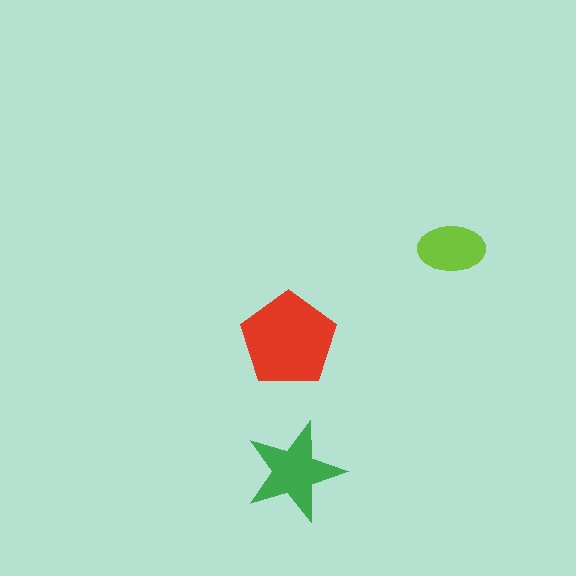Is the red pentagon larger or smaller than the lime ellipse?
Larger.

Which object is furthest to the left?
The red pentagon is leftmost.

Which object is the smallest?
The lime ellipse.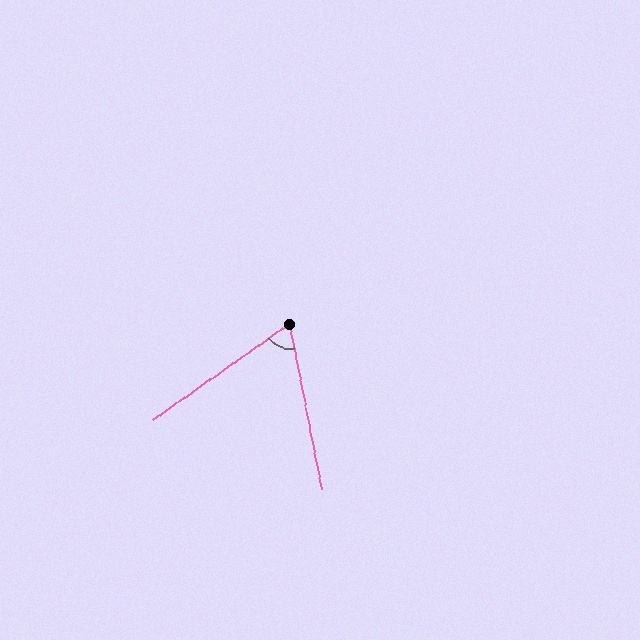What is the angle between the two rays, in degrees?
Approximately 66 degrees.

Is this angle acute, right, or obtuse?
It is acute.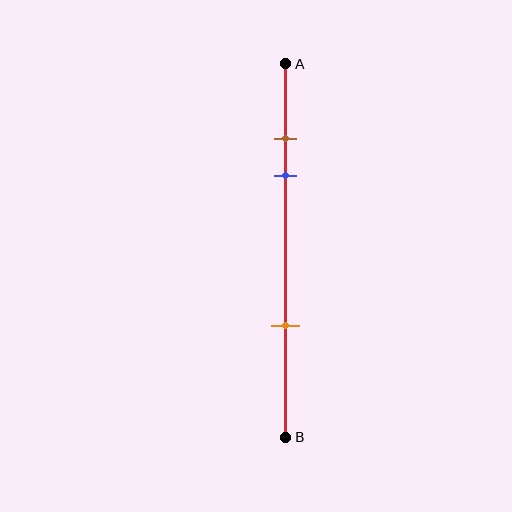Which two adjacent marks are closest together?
The brown and blue marks are the closest adjacent pair.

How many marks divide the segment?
There are 3 marks dividing the segment.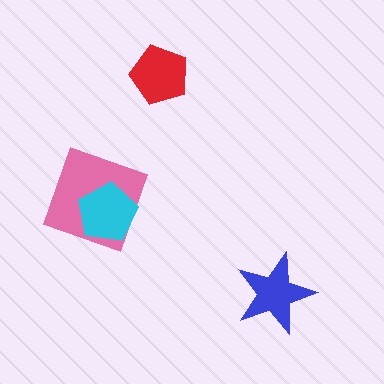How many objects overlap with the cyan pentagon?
1 object overlaps with the cyan pentagon.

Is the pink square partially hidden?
Yes, it is partially covered by another shape.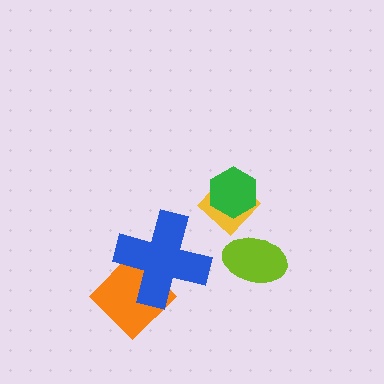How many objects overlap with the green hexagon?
1 object overlaps with the green hexagon.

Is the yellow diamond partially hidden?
Yes, it is partially covered by another shape.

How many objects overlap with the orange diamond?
1 object overlaps with the orange diamond.